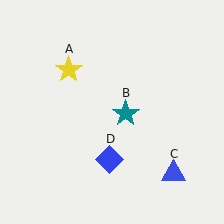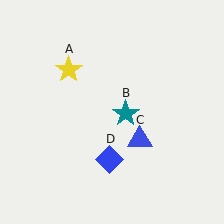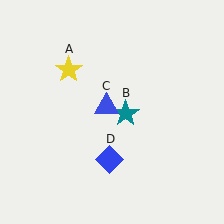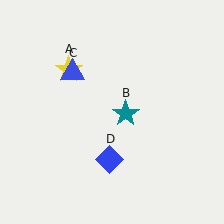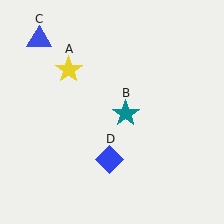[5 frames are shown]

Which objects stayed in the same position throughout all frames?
Yellow star (object A) and teal star (object B) and blue diamond (object D) remained stationary.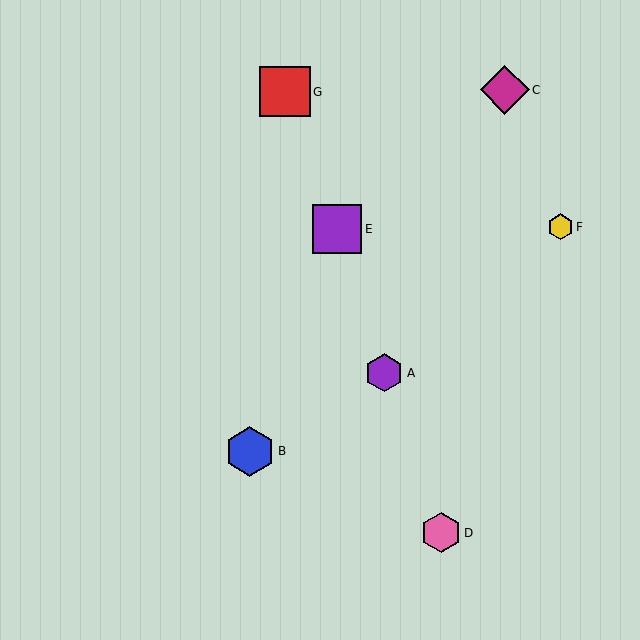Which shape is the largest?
The red square (labeled G) is the largest.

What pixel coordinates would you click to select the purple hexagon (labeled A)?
Click at (384, 373) to select the purple hexagon A.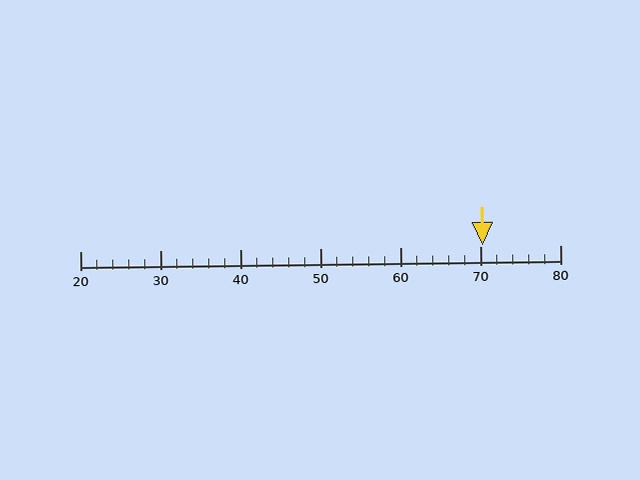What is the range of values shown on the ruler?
The ruler shows values from 20 to 80.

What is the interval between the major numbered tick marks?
The major tick marks are spaced 10 units apart.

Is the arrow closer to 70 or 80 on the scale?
The arrow is closer to 70.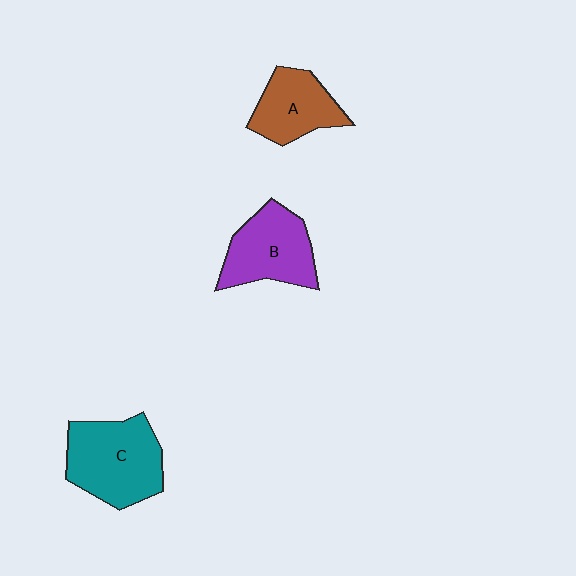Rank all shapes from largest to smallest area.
From largest to smallest: C (teal), B (purple), A (brown).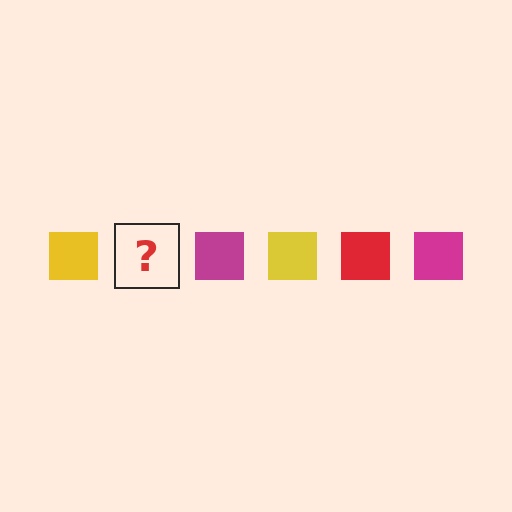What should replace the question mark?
The question mark should be replaced with a red square.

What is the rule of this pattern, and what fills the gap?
The rule is that the pattern cycles through yellow, red, magenta squares. The gap should be filled with a red square.